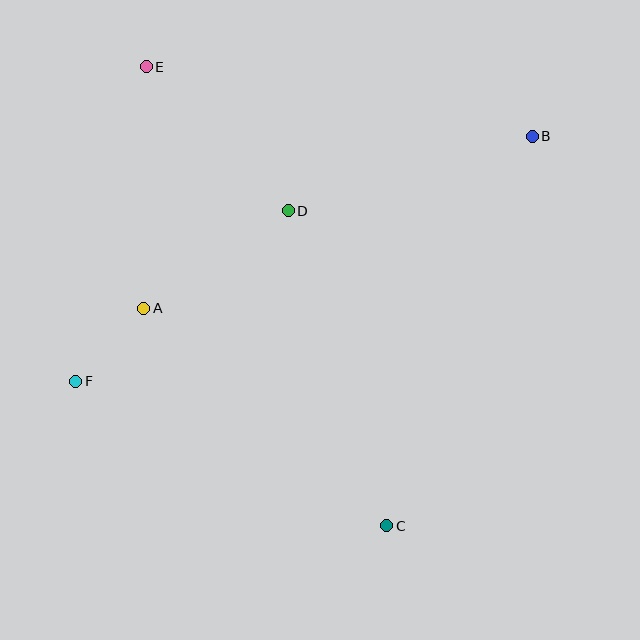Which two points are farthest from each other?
Points C and E are farthest from each other.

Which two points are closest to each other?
Points A and F are closest to each other.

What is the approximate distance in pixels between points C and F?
The distance between C and F is approximately 343 pixels.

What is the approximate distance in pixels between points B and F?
The distance between B and F is approximately 518 pixels.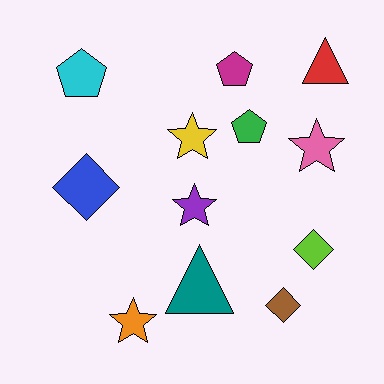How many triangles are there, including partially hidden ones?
There are 2 triangles.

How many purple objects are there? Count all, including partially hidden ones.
There is 1 purple object.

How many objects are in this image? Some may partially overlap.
There are 12 objects.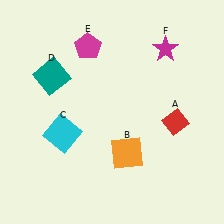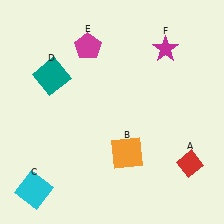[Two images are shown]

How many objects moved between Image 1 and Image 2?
2 objects moved between the two images.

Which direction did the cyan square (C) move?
The cyan square (C) moved down.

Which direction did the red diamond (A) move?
The red diamond (A) moved down.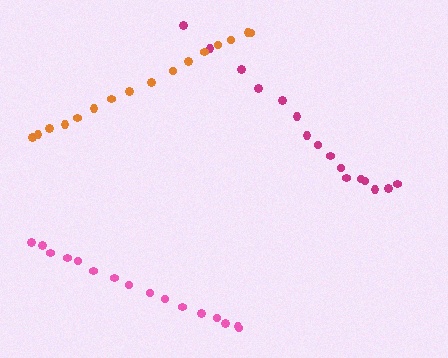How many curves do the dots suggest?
There are 3 distinct paths.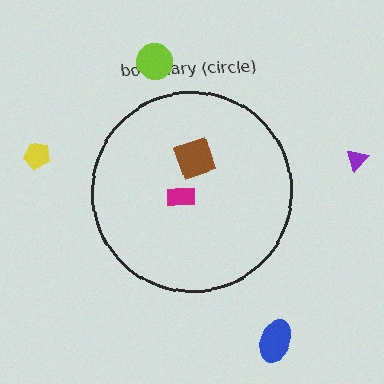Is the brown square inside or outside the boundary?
Inside.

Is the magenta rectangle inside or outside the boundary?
Inside.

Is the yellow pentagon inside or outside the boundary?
Outside.